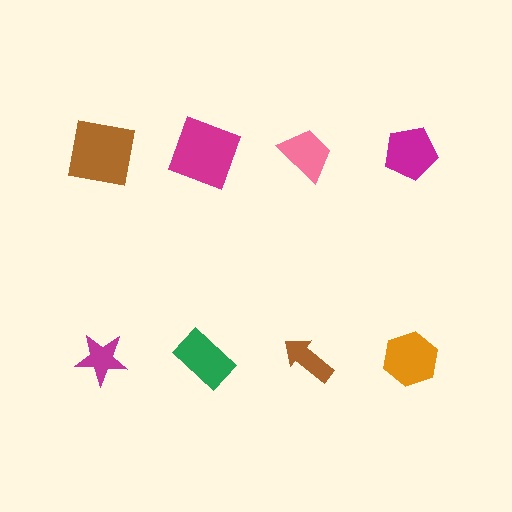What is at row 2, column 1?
A magenta star.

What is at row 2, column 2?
A green rectangle.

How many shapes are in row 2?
4 shapes.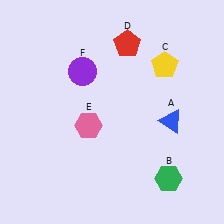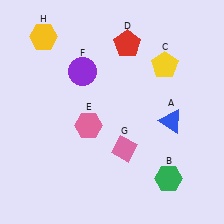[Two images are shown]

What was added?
A pink diamond (G), a yellow hexagon (H) were added in Image 2.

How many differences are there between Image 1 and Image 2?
There are 2 differences between the two images.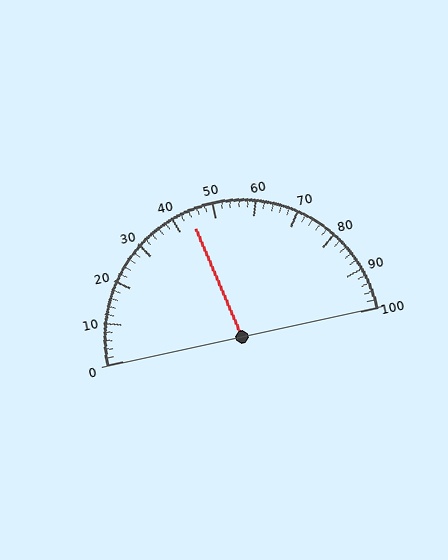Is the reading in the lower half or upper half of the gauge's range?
The reading is in the lower half of the range (0 to 100).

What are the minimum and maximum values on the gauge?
The gauge ranges from 0 to 100.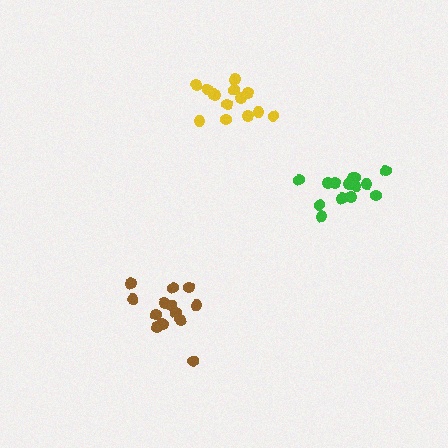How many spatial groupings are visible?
There are 3 spatial groupings.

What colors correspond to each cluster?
The clusters are colored: green, yellow, brown.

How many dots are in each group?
Group 1: 14 dots, Group 2: 14 dots, Group 3: 13 dots (41 total).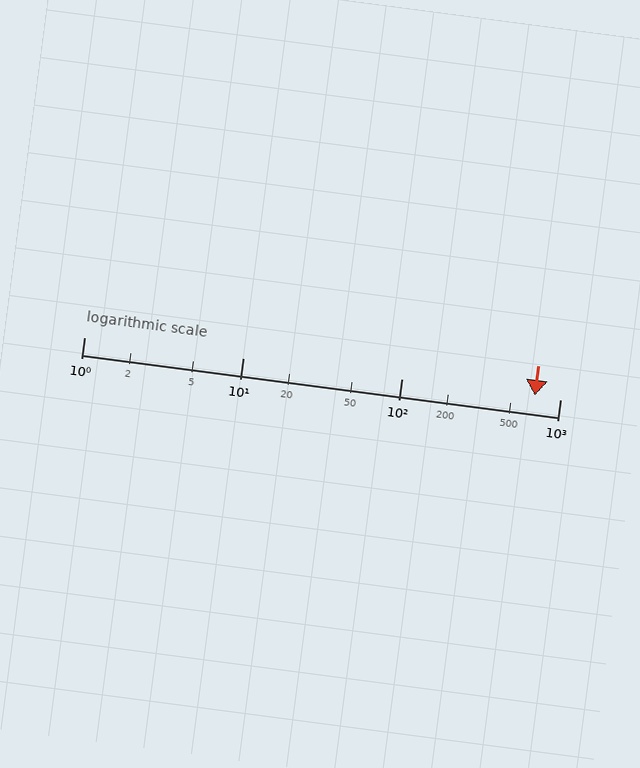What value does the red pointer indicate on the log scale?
The pointer indicates approximately 690.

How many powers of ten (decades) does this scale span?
The scale spans 3 decades, from 1 to 1000.